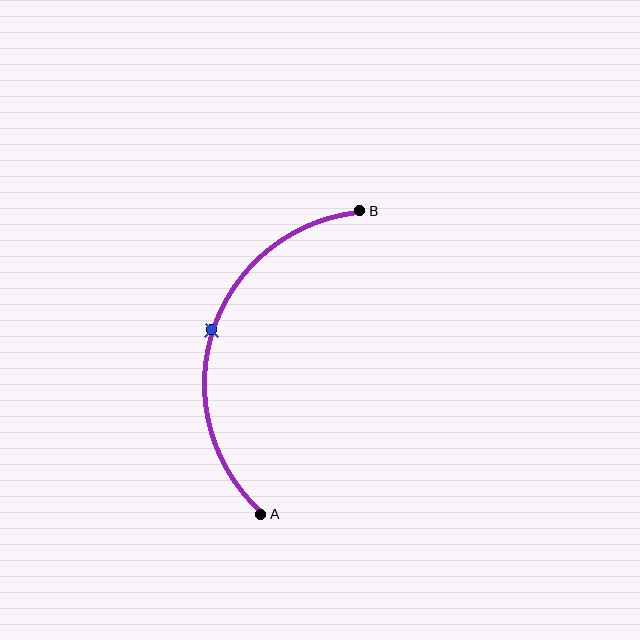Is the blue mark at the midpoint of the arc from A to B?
Yes. The blue mark lies on the arc at equal arc-length from both A and B — it is the arc midpoint.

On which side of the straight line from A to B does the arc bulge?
The arc bulges to the left of the straight line connecting A and B.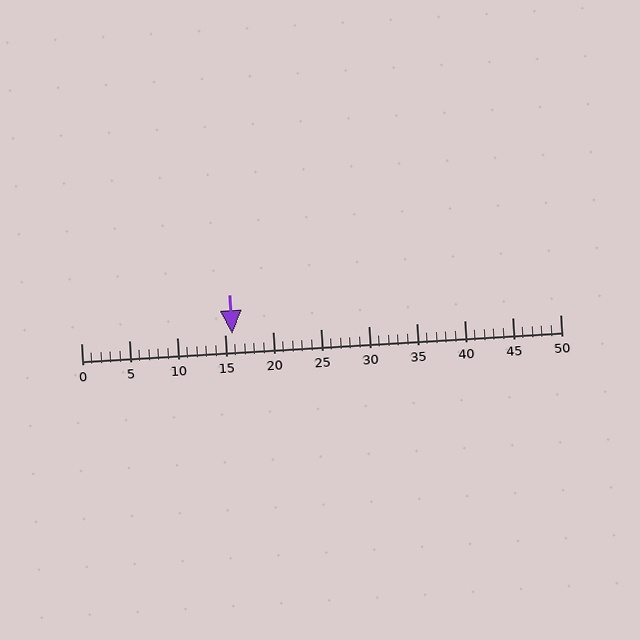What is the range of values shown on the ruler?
The ruler shows values from 0 to 50.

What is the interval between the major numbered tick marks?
The major tick marks are spaced 5 units apart.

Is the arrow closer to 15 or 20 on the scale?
The arrow is closer to 15.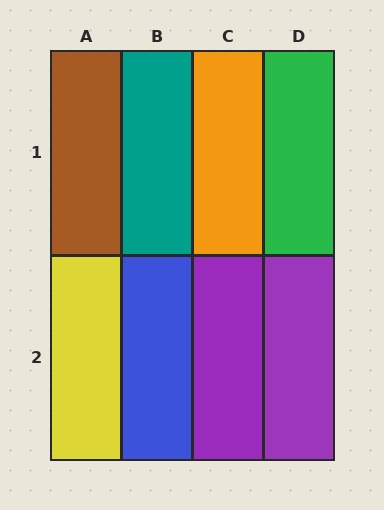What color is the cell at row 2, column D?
Purple.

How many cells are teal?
1 cell is teal.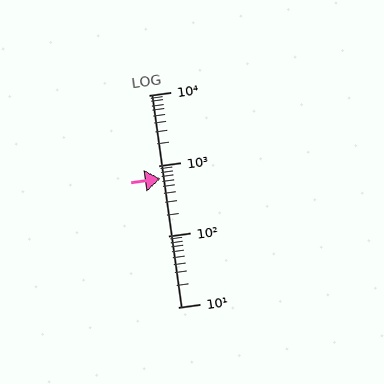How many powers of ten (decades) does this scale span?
The scale spans 3 decades, from 10 to 10000.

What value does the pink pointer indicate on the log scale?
The pointer indicates approximately 660.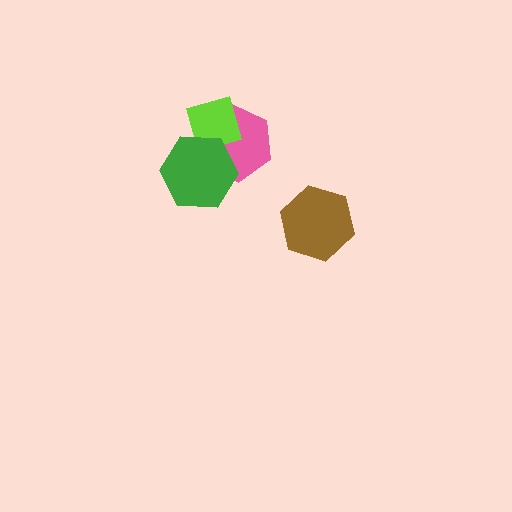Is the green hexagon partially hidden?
No, no other shape covers it.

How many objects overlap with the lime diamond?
2 objects overlap with the lime diamond.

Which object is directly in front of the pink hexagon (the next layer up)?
The lime diamond is directly in front of the pink hexagon.